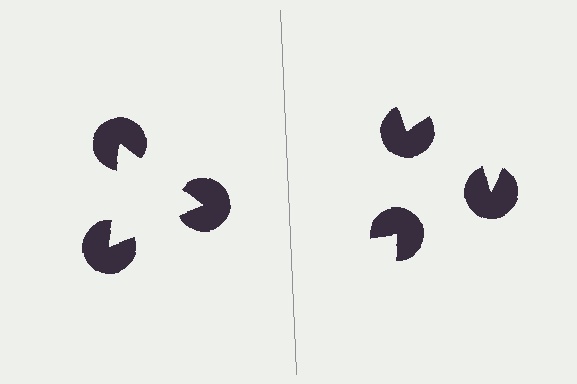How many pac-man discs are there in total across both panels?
6 — 3 on each side.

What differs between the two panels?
The pac-man discs are positioned identically on both sides; only the wedge orientations differ. On the left they align to a triangle; on the right they are misaligned.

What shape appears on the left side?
An illusory triangle.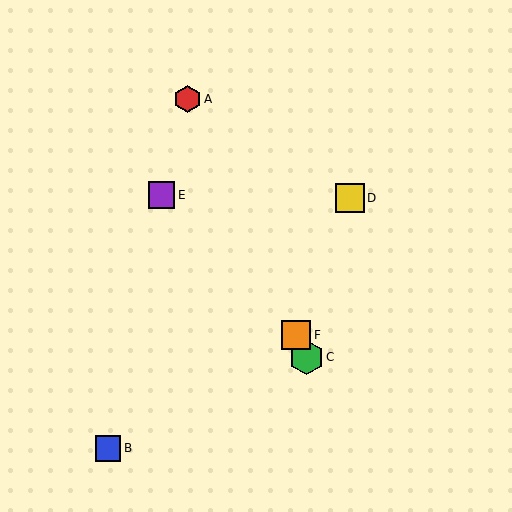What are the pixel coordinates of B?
Object B is at (108, 448).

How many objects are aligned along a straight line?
3 objects (A, C, F) are aligned along a straight line.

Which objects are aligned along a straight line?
Objects A, C, F are aligned along a straight line.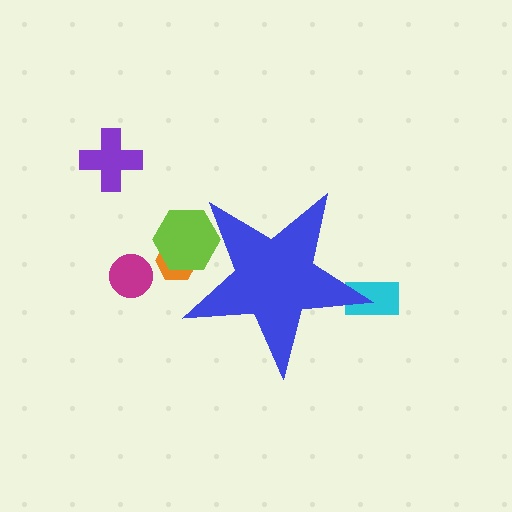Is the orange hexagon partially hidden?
Yes, the orange hexagon is partially hidden behind the blue star.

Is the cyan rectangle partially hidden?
Yes, the cyan rectangle is partially hidden behind the blue star.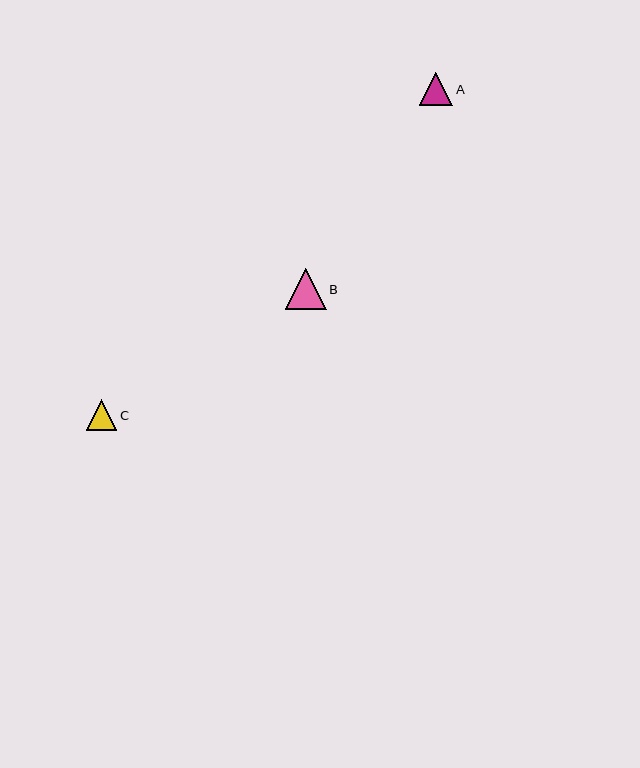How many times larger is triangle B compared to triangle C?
Triangle B is approximately 1.3 times the size of triangle C.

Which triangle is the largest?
Triangle B is the largest with a size of approximately 41 pixels.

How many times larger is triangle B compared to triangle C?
Triangle B is approximately 1.3 times the size of triangle C.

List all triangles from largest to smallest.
From largest to smallest: B, A, C.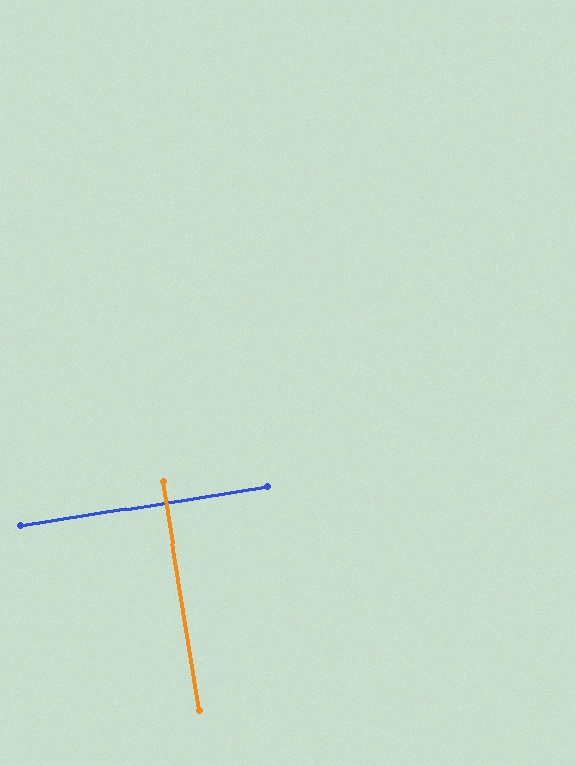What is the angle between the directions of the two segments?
Approximately 90 degrees.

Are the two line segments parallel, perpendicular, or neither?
Perpendicular — they meet at approximately 90°.